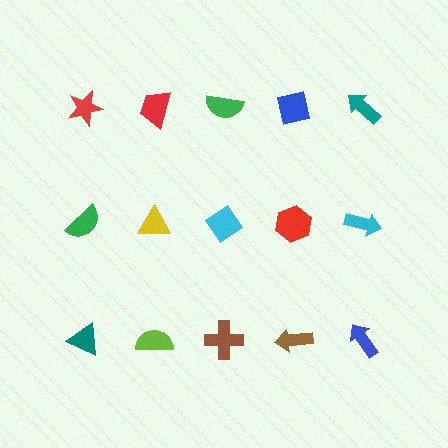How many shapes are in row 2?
5 shapes.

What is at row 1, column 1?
A red star.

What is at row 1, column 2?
A red trapezoid.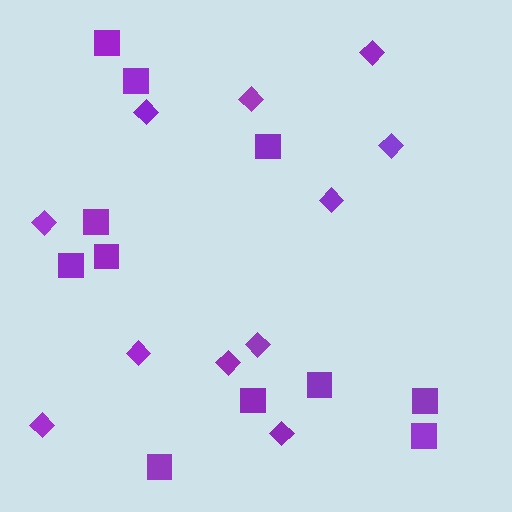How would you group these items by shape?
There are 2 groups: one group of diamonds (11) and one group of squares (11).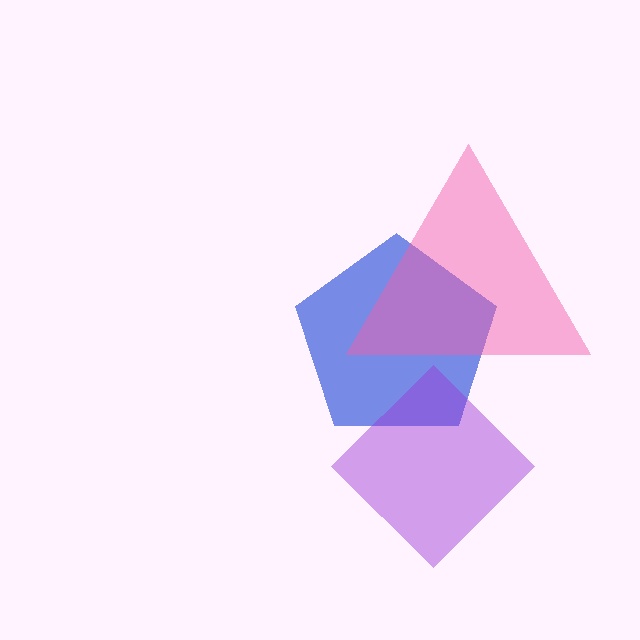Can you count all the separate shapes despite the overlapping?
Yes, there are 3 separate shapes.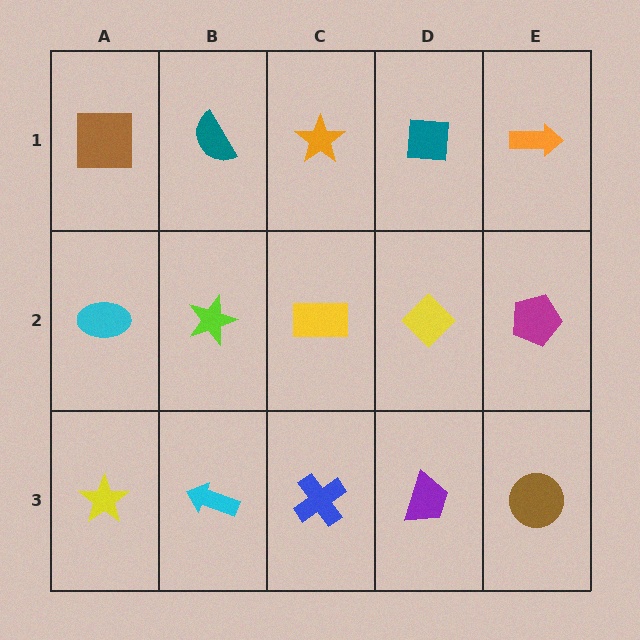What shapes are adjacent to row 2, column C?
An orange star (row 1, column C), a blue cross (row 3, column C), a lime star (row 2, column B), a yellow diamond (row 2, column D).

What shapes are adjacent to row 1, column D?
A yellow diamond (row 2, column D), an orange star (row 1, column C), an orange arrow (row 1, column E).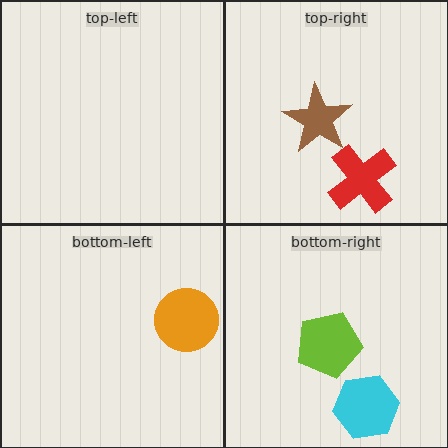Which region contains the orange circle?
The bottom-left region.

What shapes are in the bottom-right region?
The lime pentagon, the cyan hexagon.